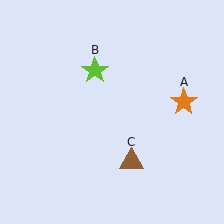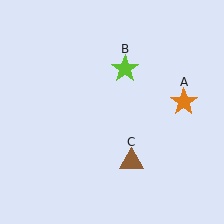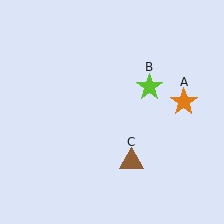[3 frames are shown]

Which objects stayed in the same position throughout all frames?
Orange star (object A) and brown triangle (object C) remained stationary.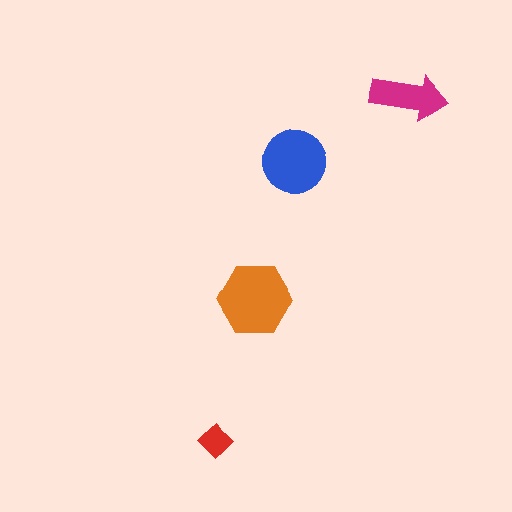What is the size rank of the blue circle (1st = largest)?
2nd.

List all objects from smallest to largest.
The red diamond, the magenta arrow, the blue circle, the orange hexagon.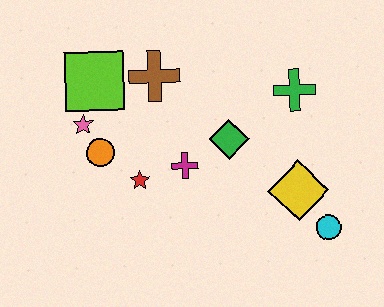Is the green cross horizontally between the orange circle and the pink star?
No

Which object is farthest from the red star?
The cyan circle is farthest from the red star.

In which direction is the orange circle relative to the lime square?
The orange circle is below the lime square.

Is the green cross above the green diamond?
Yes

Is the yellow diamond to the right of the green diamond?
Yes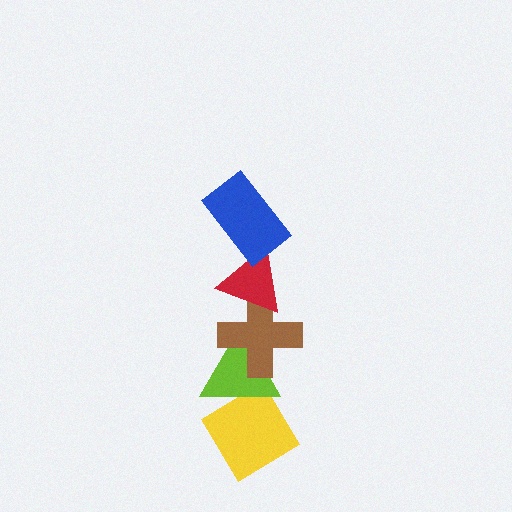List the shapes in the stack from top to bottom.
From top to bottom: the blue rectangle, the red triangle, the brown cross, the lime triangle, the yellow diamond.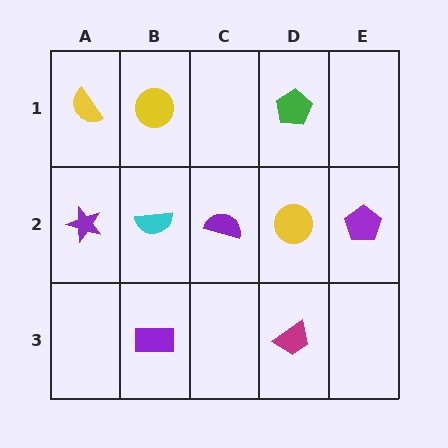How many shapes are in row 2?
5 shapes.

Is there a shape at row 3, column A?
No, that cell is empty.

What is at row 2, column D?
A yellow circle.